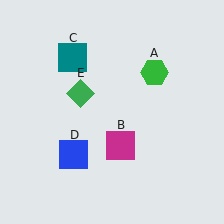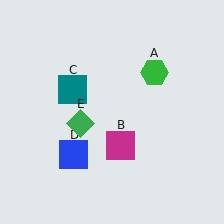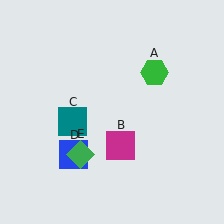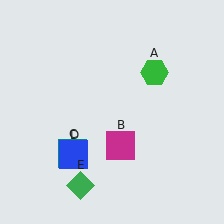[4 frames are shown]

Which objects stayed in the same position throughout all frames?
Green hexagon (object A) and magenta square (object B) and blue square (object D) remained stationary.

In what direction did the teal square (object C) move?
The teal square (object C) moved down.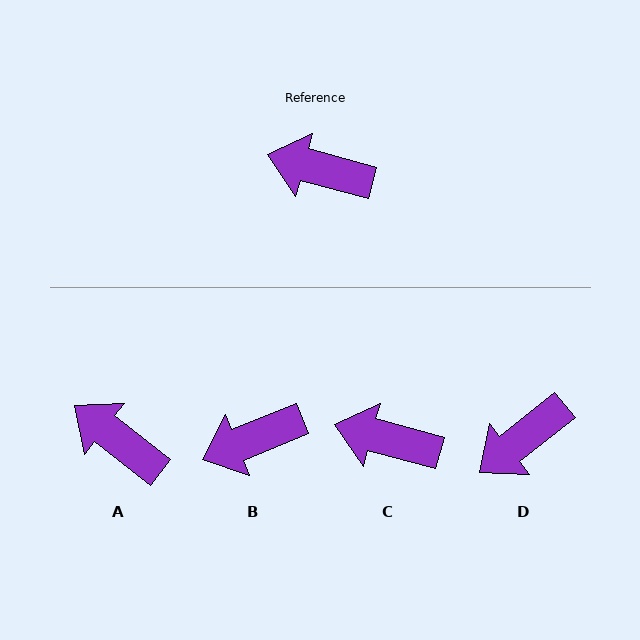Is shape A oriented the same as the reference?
No, it is off by about 23 degrees.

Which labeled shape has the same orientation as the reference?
C.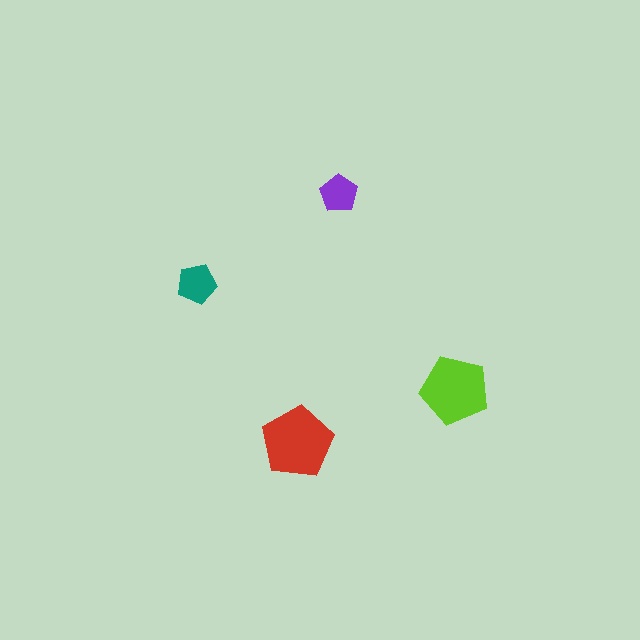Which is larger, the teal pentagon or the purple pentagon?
The teal one.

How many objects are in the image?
There are 4 objects in the image.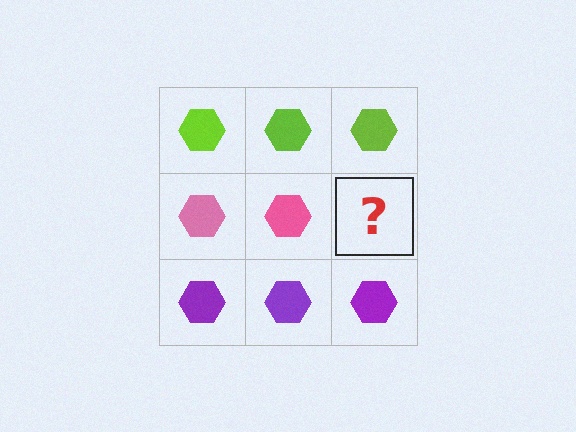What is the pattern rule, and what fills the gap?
The rule is that each row has a consistent color. The gap should be filled with a pink hexagon.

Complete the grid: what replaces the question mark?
The question mark should be replaced with a pink hexagon.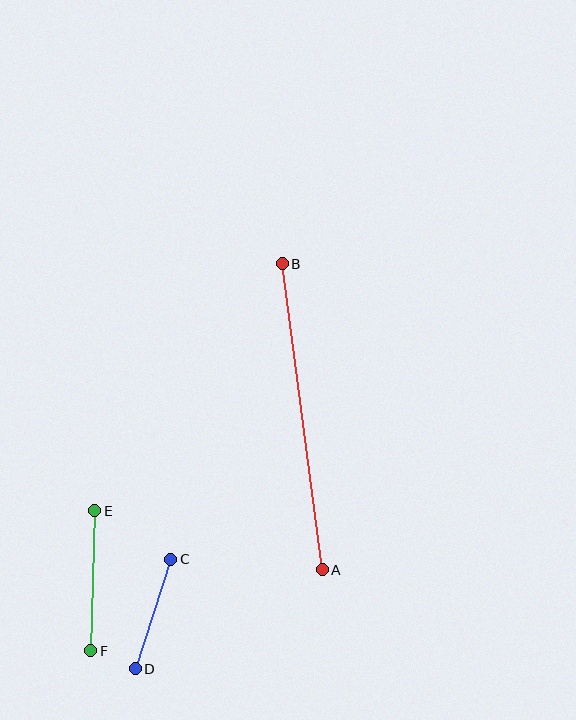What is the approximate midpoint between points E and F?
The midpoint is at approximately (93, 581) pixels.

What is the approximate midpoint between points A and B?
The midpoint is at approximately (302, 417) pixels.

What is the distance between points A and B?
The distance is approximately 309 pixels.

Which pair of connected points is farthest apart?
Points A and B are farthest apart.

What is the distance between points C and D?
The distance is approximately 115 pixels.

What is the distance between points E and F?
The distance is approximately 140 pixels.